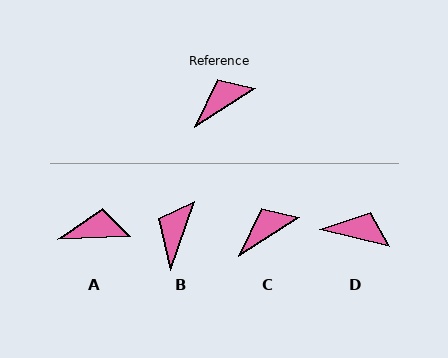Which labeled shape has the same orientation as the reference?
C.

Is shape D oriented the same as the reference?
No, it is off by about 47 degrees.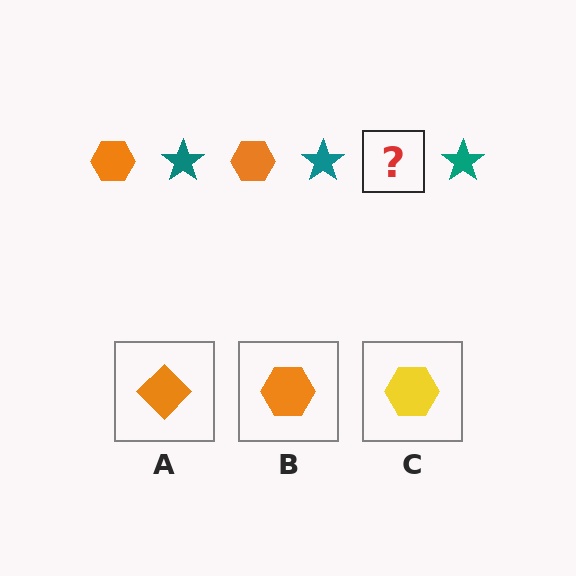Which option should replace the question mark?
Option B.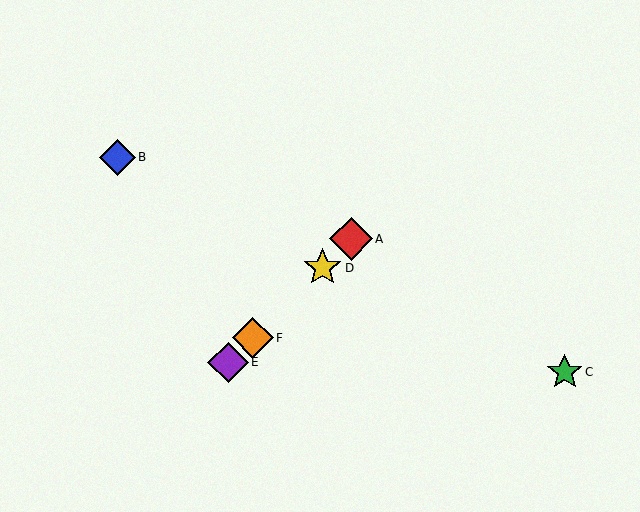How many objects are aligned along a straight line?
4 objects (A, D, E, F) are aligned along a straight line.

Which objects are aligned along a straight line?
Objects A, D, E, F are aligned along a straight line.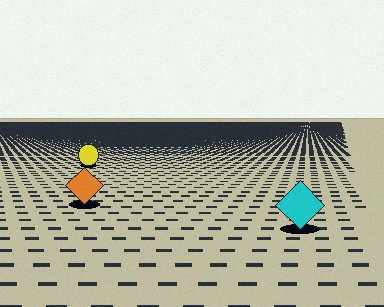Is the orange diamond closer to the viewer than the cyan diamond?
No. The cyan diamond is closer — you can tell from the texture gradient: the ground texture is coarser near it.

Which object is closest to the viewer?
The cyan diamond is closest. The texture marks near it are larger and more spread out.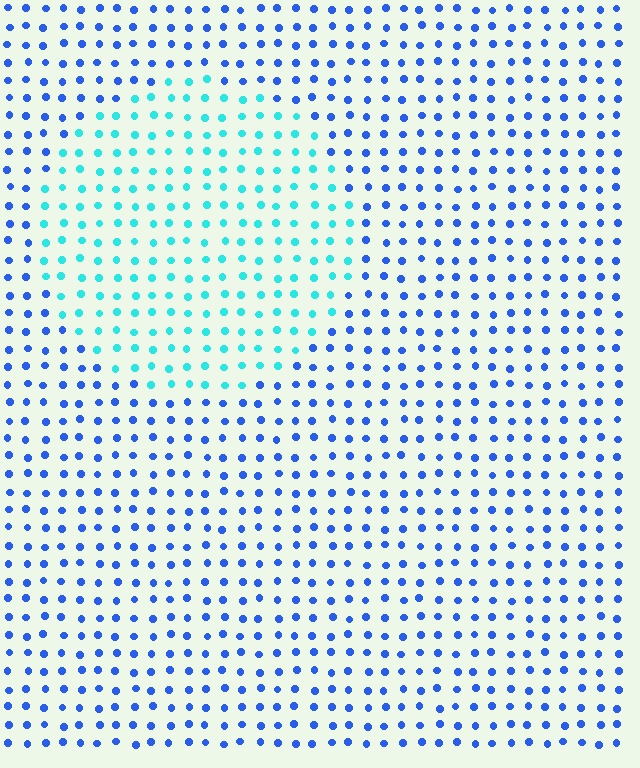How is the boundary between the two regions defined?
The boundary is defined purely by a slight shift in hue (about 46 degrees). Spacing, size, and orientation are identical on both sides.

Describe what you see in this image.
The image is filled with small blue elements in a uniform arrangement. A circle-shaped region is visible where the elements are tinted to a slightly different hue, forming a subtle color boundary.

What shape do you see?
I see a circle.